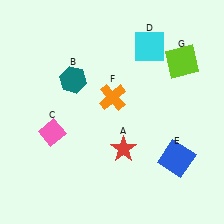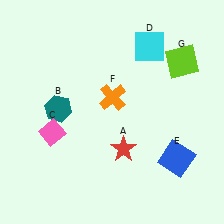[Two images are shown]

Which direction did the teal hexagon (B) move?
The teal hexagon (B) moved down.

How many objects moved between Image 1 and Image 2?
1 object moved between the two images.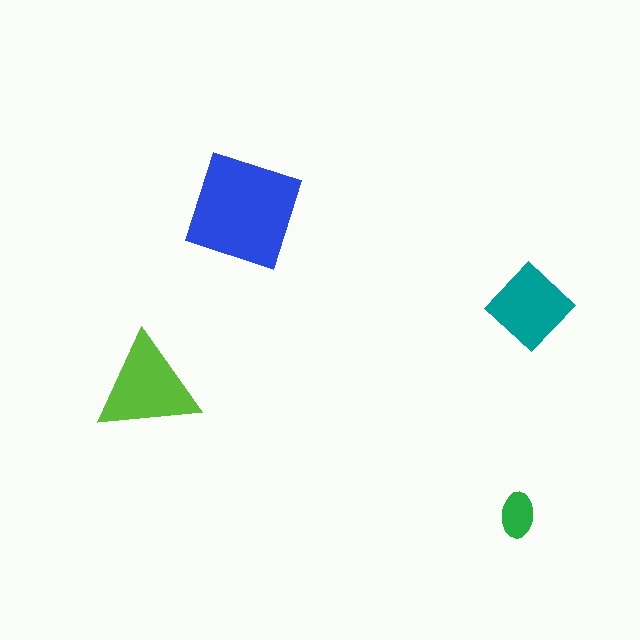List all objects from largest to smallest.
The blue square, the lime triangle, the teal diamond, the green ellipse.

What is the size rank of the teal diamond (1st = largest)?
3rd.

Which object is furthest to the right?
The teal diamond is rightmost.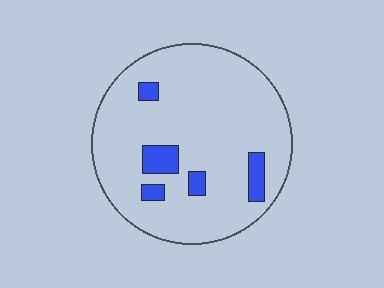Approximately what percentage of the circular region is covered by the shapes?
Approximately 10%.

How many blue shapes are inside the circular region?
5.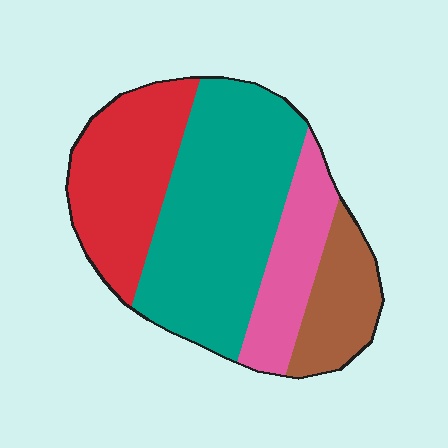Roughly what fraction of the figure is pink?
Pink covers around 15% of the figure.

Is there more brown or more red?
Red.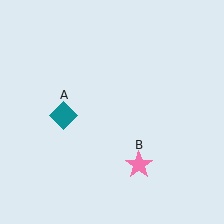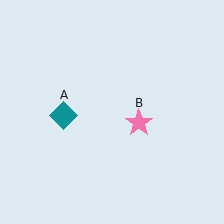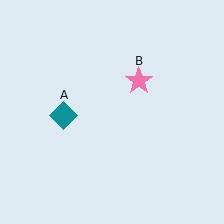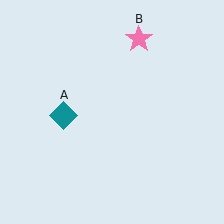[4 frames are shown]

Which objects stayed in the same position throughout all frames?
Teal diamond (object A) remained stationary.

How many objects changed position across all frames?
1 object changed position: pink star (object B).